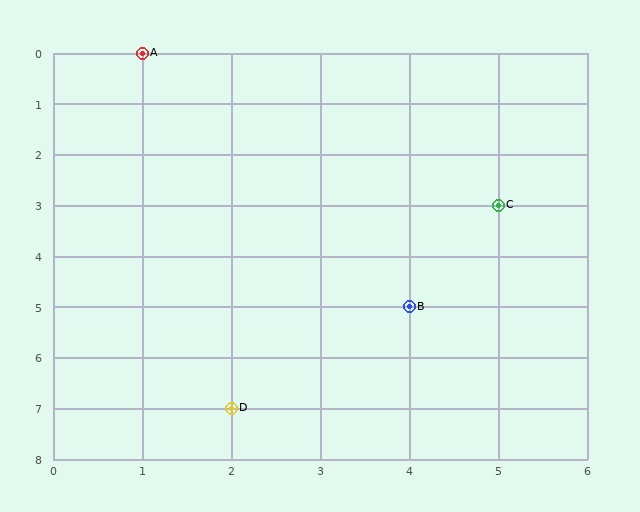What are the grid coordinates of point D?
Point D is at grid coordinates (2, 7).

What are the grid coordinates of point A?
Point A is at grid coordinates (1, 0).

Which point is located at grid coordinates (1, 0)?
Point A is at (1, 0).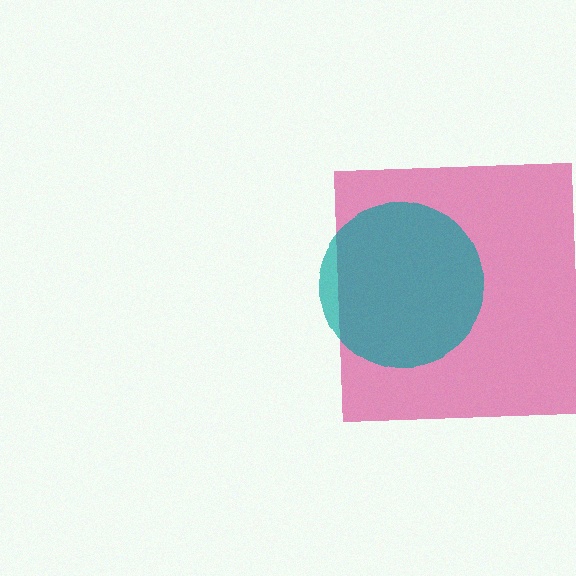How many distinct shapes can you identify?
There are 2 distinct shapes: a pink square, a teal circle.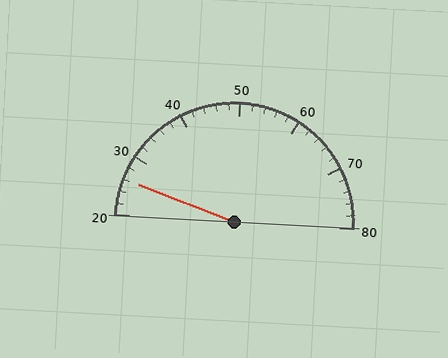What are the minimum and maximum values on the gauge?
The gauge ranges from 20 to 80.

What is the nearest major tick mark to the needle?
The nearest major tick mark is 30.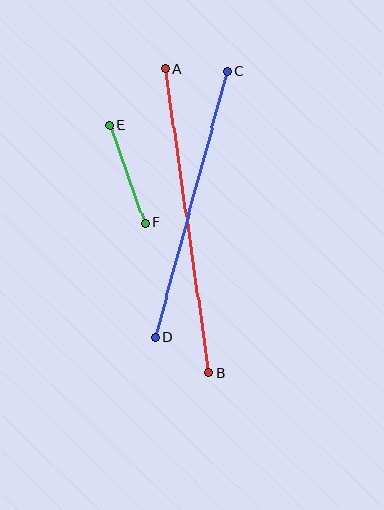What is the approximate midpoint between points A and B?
The midpoint is at approximately (187, 221) pixels.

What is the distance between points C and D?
The distance is approximately 275 pixels.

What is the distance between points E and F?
The distance is approximately 104 pixels.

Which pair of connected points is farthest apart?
Points A and B are farthest apart.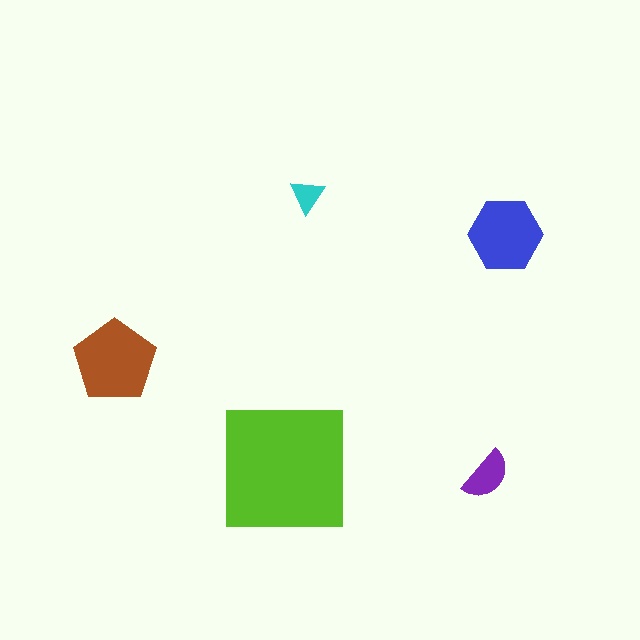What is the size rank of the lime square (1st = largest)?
1st.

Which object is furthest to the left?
The brown pentagon is leftmost.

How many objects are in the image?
There are 5 objects in the image.